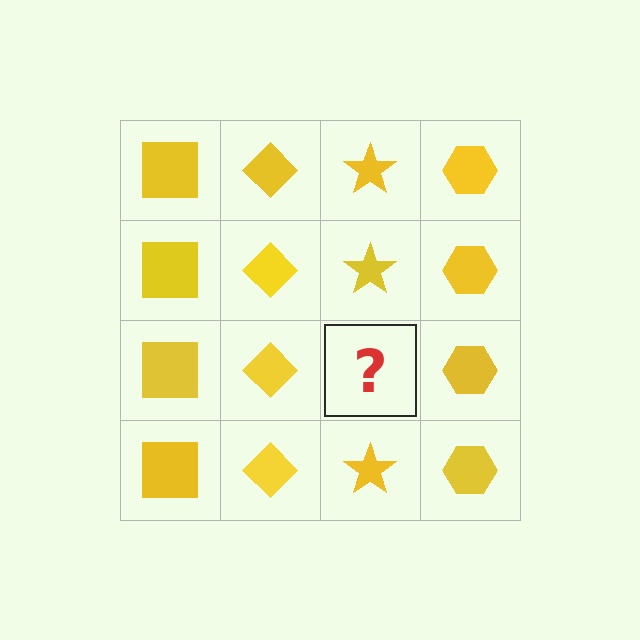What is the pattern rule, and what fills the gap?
The rule is that each column has a consistent shape. The gap should be filled with a yellow star.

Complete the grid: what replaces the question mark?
The question mark should be replaced with a yellow star.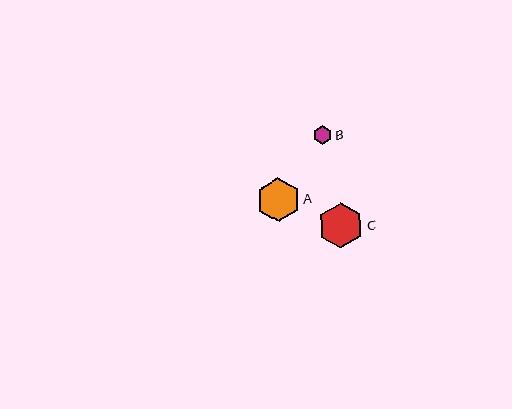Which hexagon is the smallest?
Hexagon B is the smallest with a size of approximately 18 pixels.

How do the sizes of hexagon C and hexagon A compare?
Hexagon C and hexagon A are approximately the same size.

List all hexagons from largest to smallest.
From largest to smallest: C, A, B.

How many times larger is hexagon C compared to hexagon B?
Hexagon C is approximately 2.5 times the size of hexagon B.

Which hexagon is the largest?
Hexagon C is the largest with a size of approximately 45 pixels.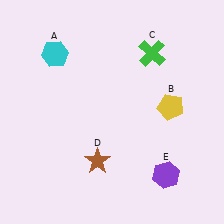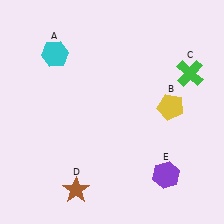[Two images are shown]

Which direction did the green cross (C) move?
The green cross (C) moved right.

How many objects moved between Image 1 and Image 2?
2 objects moved between the two images.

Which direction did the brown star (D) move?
The brown star (D) moved down.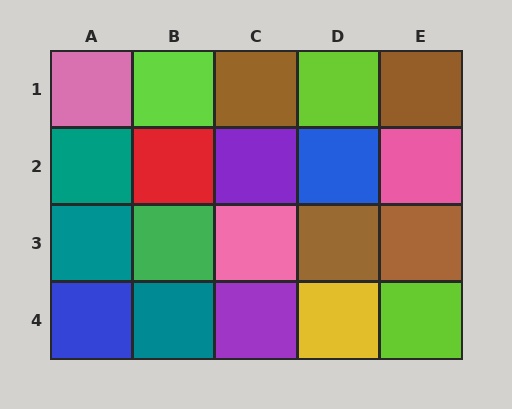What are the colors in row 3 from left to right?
Teal, green, pink, brown, brown.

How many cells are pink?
3 cells are pink.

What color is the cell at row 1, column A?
Pink.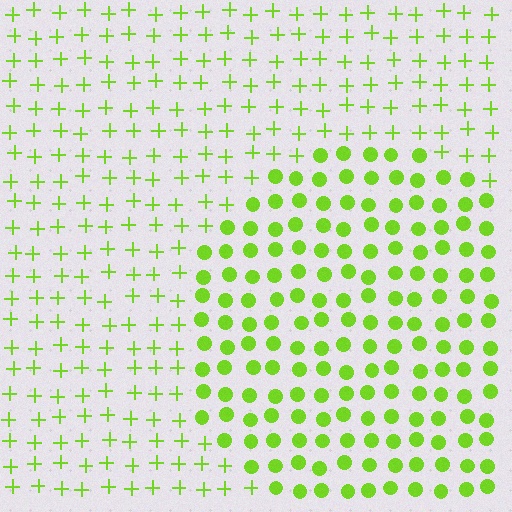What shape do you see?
I see a circle.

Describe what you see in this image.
The image is filled with small lime elements arranged in a uniform grid. A circle-shaped region contains circles, while the surrounding area contains plus signs. The boundary is defined purely by the change in element shape.